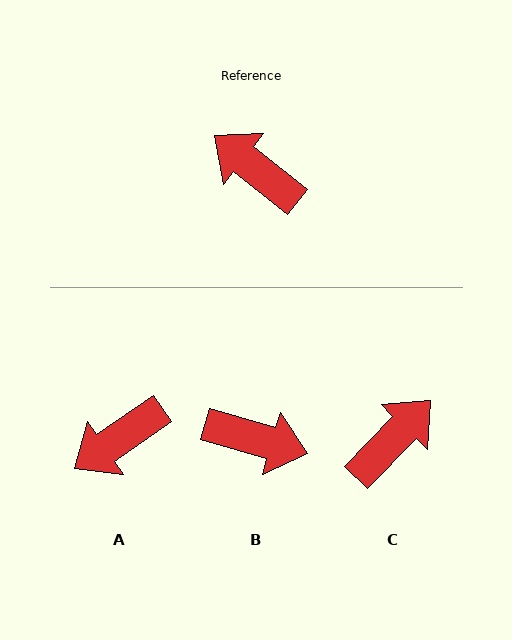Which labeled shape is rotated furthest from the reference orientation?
B, about 158 degrees away.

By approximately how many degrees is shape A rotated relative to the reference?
Approximately 73 degrees counter-clockwise.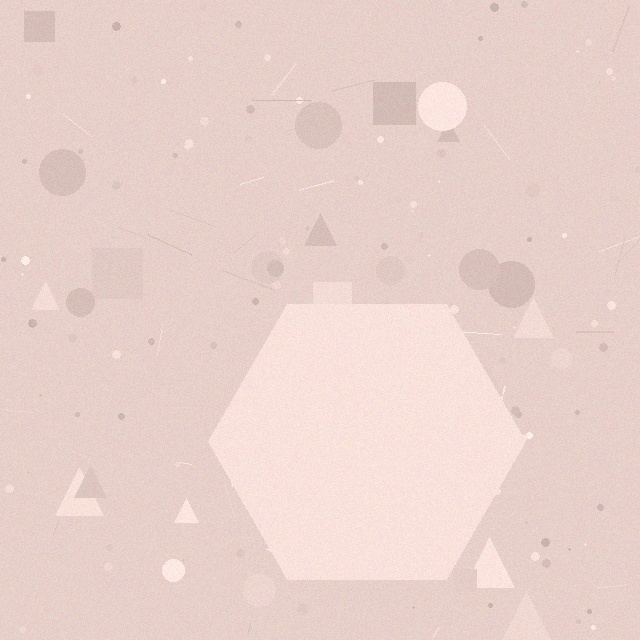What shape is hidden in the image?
A hexagon is hidden in the image.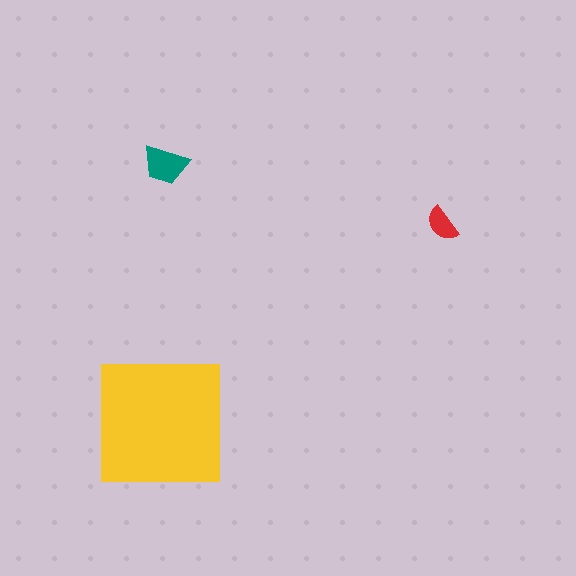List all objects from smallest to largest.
The red semicircle, the teal trapezoid, the yellow square.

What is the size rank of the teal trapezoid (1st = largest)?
2nd.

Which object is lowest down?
The yellow square is bottommost.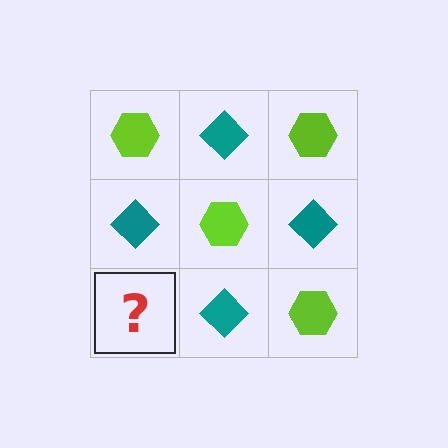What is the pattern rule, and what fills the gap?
The rule is that it alternates lime hexagon and teal diamond in a checkerboard pattern. The gap should be filled with a lime hexagon.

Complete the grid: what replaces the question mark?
The question mark should be replaced with a lime hexagon.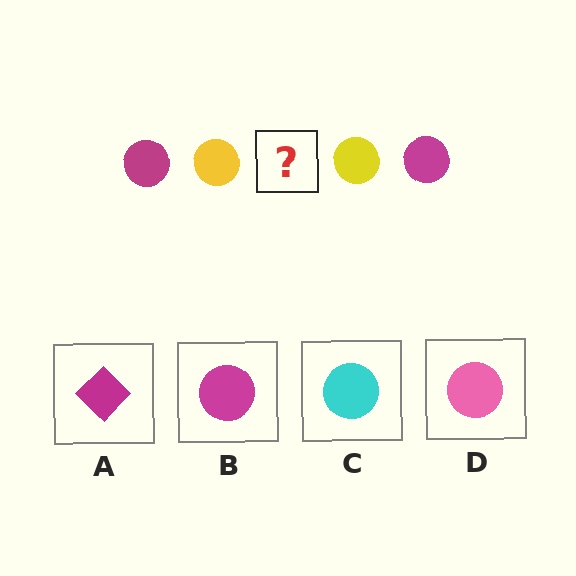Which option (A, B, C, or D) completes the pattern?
B.